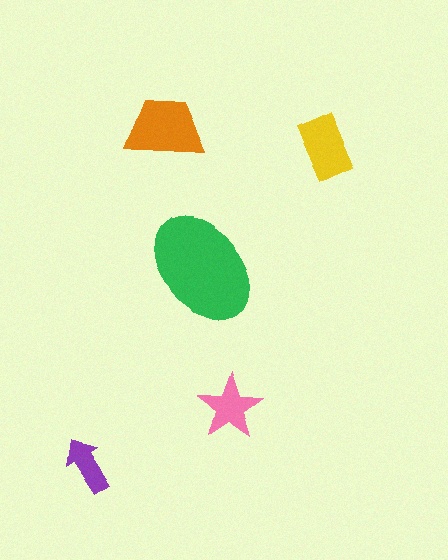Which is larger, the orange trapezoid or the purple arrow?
The orange trapezoid.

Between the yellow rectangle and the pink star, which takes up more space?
The yellow rectangle.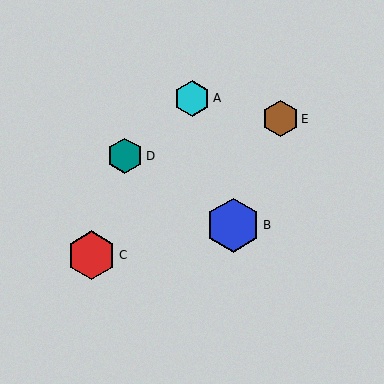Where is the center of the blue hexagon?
The center of the blue hexagon is at (233, 225).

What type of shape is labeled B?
Shape B is a blue hexagon.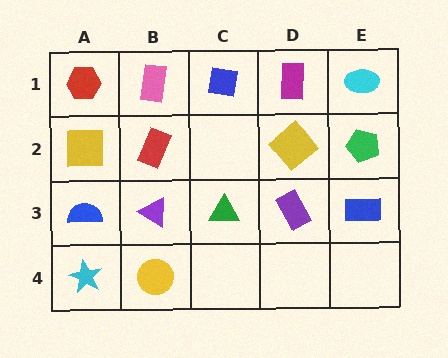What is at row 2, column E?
A green pentagon.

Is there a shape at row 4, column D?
No, that cell is empty.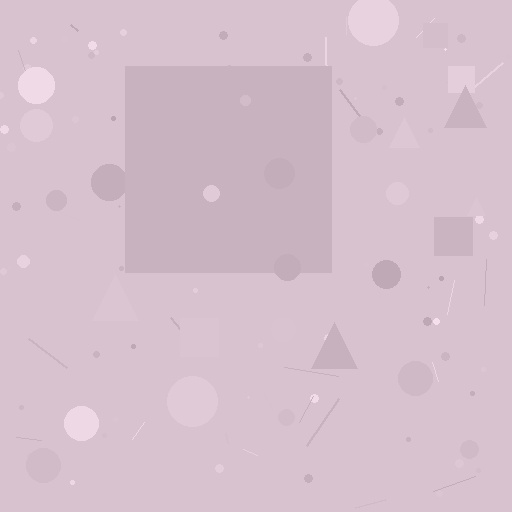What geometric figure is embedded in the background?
A square is embedded in the background.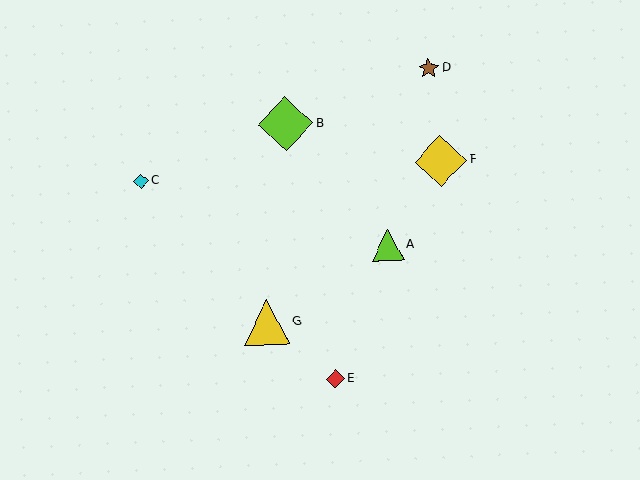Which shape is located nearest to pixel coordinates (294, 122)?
The lime diamond (labeled B) at (285, 124) is nearest to that location.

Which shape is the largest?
The lime diamond (labeled B) is the largest.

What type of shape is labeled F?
Shape F is a yellow diamond.